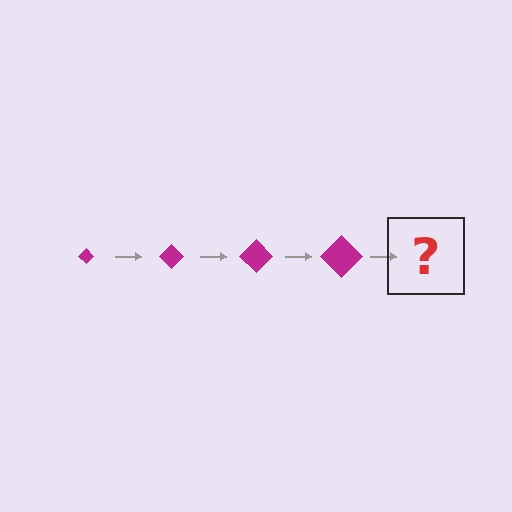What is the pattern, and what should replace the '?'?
The pattern is that the diamond gets progressively larger each step. The '?' should be a magenta diamond, larger than the previous one.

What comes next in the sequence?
The next element should be a magenta diamond, larger than the previous one.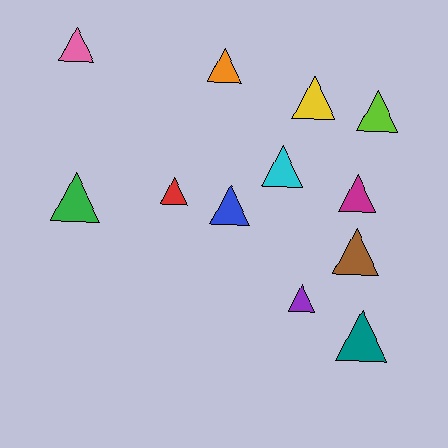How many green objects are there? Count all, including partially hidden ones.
There is 1 green object.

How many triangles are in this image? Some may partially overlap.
There are 12 triangles.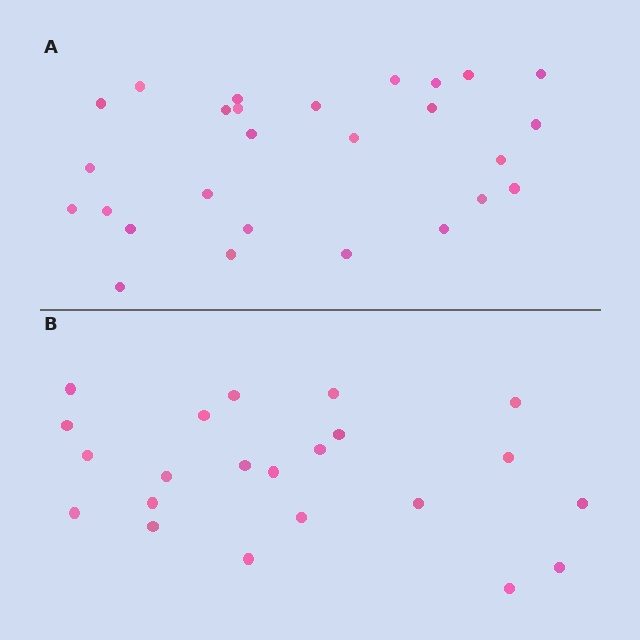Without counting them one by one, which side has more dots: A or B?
Region A (the top region) has more dots.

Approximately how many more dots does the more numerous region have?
Region A has about 5 more dots than region B.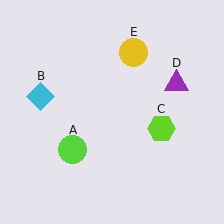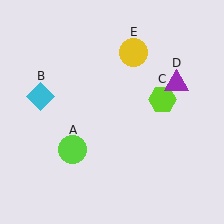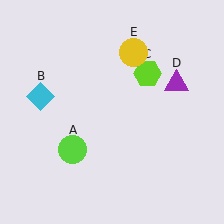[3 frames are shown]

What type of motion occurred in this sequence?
The lime hexagon (object C) rotated counterclockwise around the center of the scene.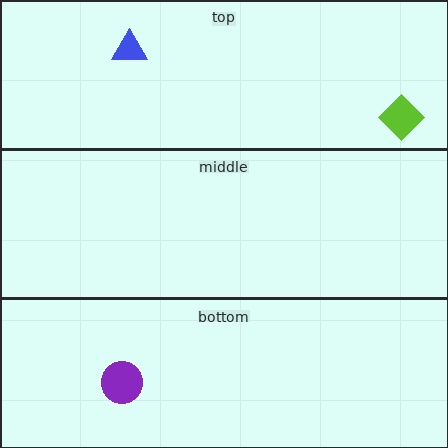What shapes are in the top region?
The blue triangle, the lime diamond.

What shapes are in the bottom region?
The purple circle.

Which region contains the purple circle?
The bottom region.